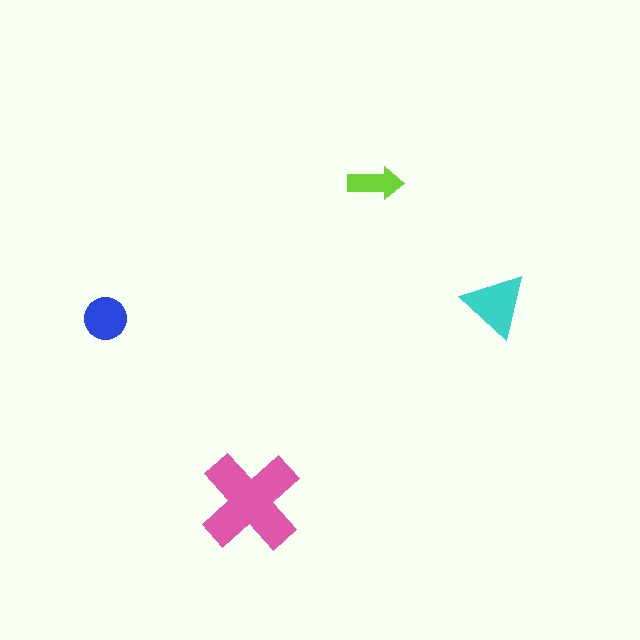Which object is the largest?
The pink cross.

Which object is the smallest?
The lime arrow.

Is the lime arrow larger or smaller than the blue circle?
Smaller.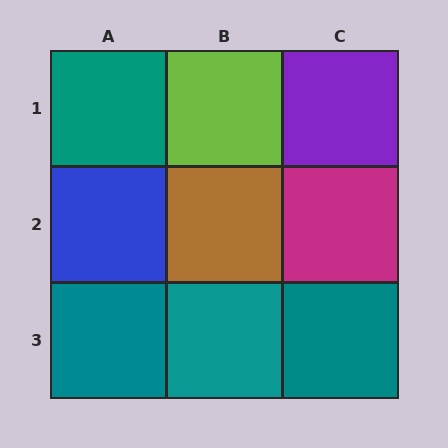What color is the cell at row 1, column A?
Teal.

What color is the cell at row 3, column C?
Teal.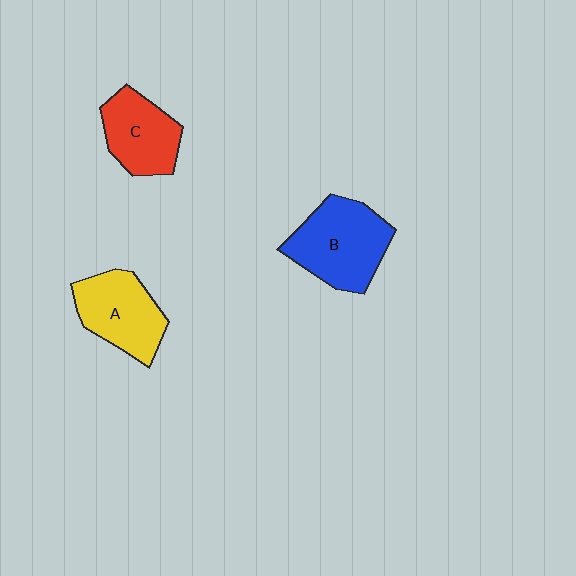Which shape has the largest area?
Shape B (blue).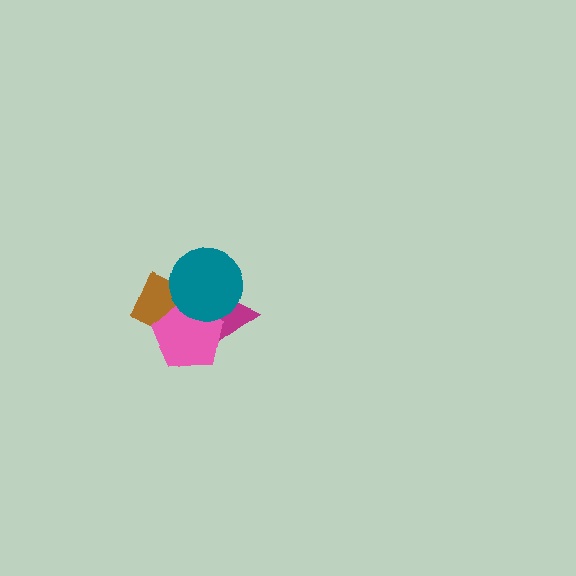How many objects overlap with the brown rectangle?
3 objects overlap with the brown rectangle.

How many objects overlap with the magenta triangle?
3 objects overlap with the magenta triangle.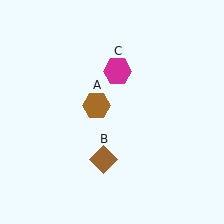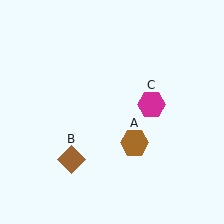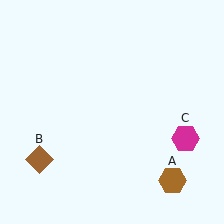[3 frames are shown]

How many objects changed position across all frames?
3 objects changed position: brown hexagon (object A), brown diamond (object B), magenta hexagon (object C).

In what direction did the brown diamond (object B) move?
The brown diamond (object B) moved left.